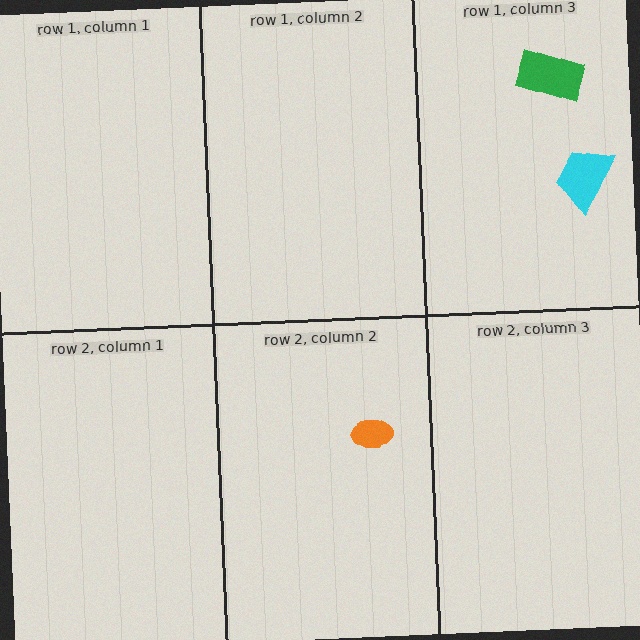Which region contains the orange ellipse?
The row 2, column 2 region.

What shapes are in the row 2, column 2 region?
The orange ellipse.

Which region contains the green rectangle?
The row 1, column 3 region.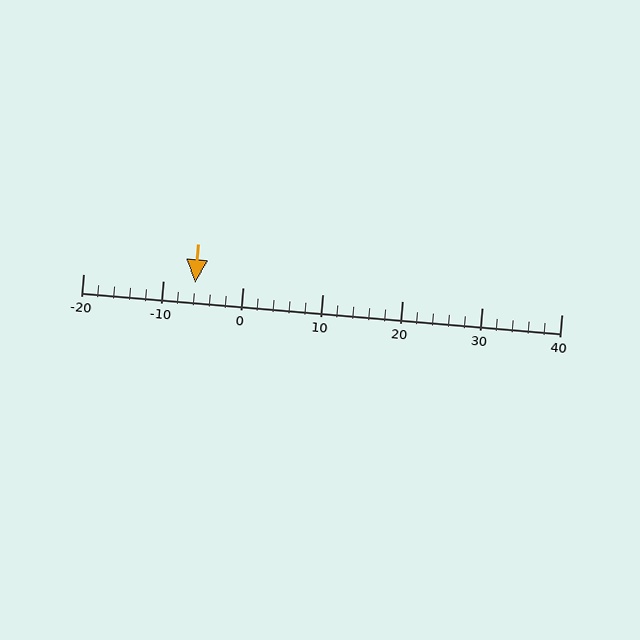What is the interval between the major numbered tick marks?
The major tick marks are spaced 10 units apart.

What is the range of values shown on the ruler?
The ruler shows values from -20 to 40.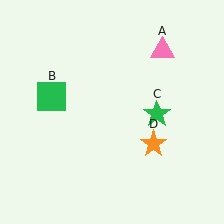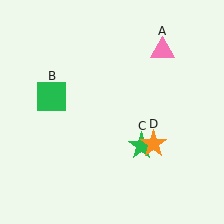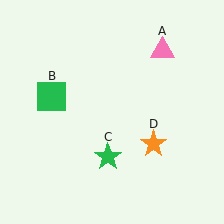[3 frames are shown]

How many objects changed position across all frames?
1 object changed position: green star (object C).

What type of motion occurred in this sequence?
The green star (object C) rotated clockwise around the center of the scene.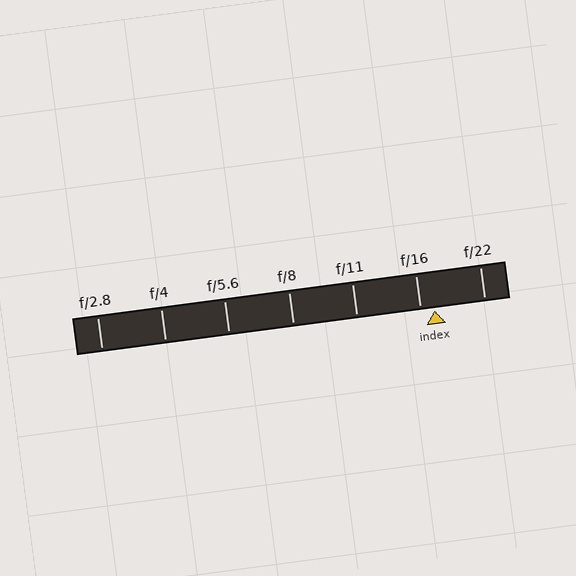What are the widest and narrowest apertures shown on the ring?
The widest aperture shown is f/2.8 and the narrowest is f/22.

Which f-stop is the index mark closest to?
The index mark is closest to f/16.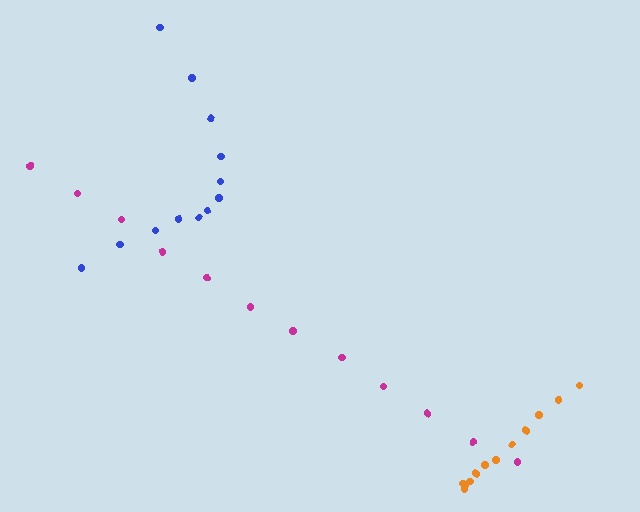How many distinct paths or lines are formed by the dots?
There are 3 distinct paths.